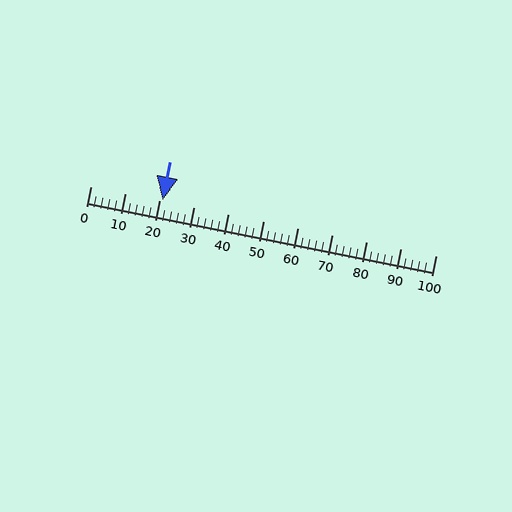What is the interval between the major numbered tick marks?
The major tick marks are spaced 10 units apart.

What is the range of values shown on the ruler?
The ruler shows values from 0 to 100.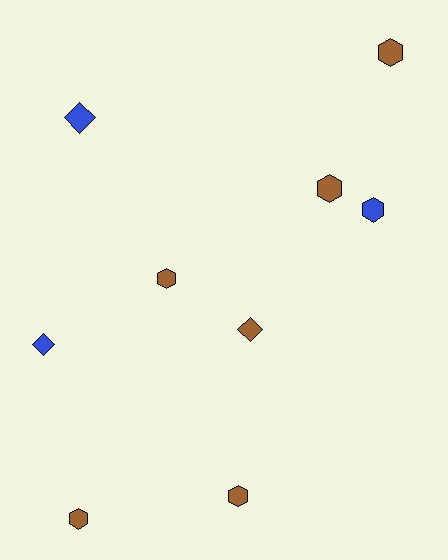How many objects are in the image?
There are 9 objects.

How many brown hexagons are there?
There are 5 brown hexagons.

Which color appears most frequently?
Brown, with 6 objects.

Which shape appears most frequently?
Hexagon, with 6 objects.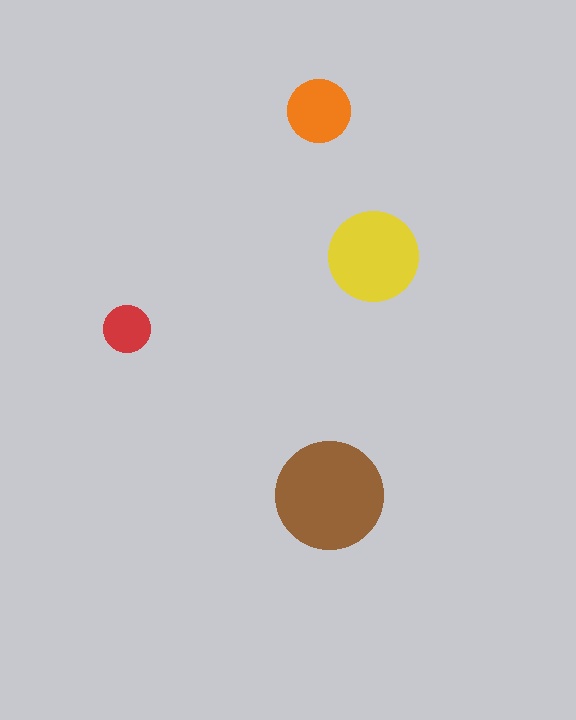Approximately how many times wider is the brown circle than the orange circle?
About 1.5 times wider.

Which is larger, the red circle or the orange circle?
The orange one.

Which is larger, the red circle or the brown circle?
The brown one.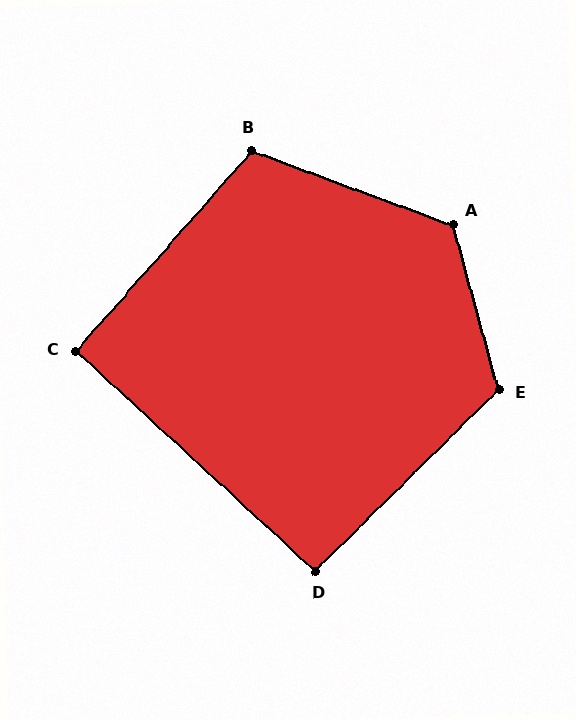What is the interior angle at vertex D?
Approximately 93 degrees (approximately right).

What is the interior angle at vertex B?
Approximately 111 degrees (obtuse).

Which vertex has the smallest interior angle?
C, at approximately 91 degrees.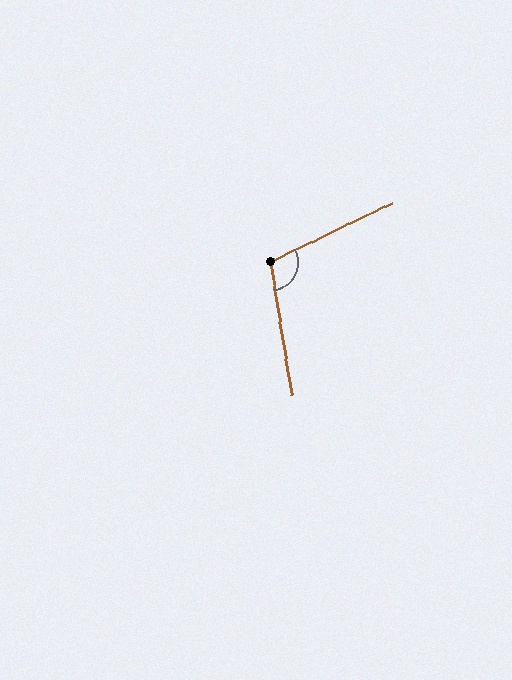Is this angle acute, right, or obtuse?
It is obtuse.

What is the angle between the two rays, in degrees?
Approximately 107 degrees.